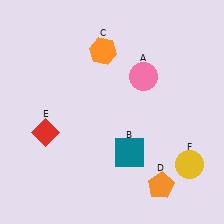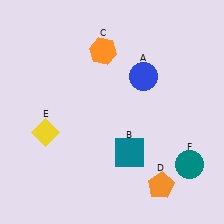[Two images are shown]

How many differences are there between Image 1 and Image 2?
There are 3 differences between the two images.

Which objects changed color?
A changed from pink to blue. E changed from red to yellow. F changed from yellow to teal.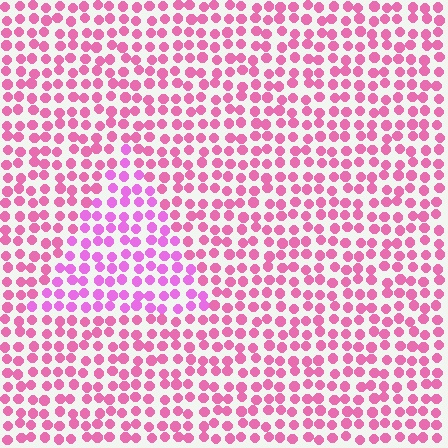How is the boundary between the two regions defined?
The boundary is defined purely by a slight shift in hue (about 26 degrees). Spacing, size, and orientation are identical on both sides.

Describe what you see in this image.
The image is filled with small pink elements in a uniform arrangement. A triangle-shaped region is visible where the elements are tinted to a slightly different hue, forming a subtle color boundary.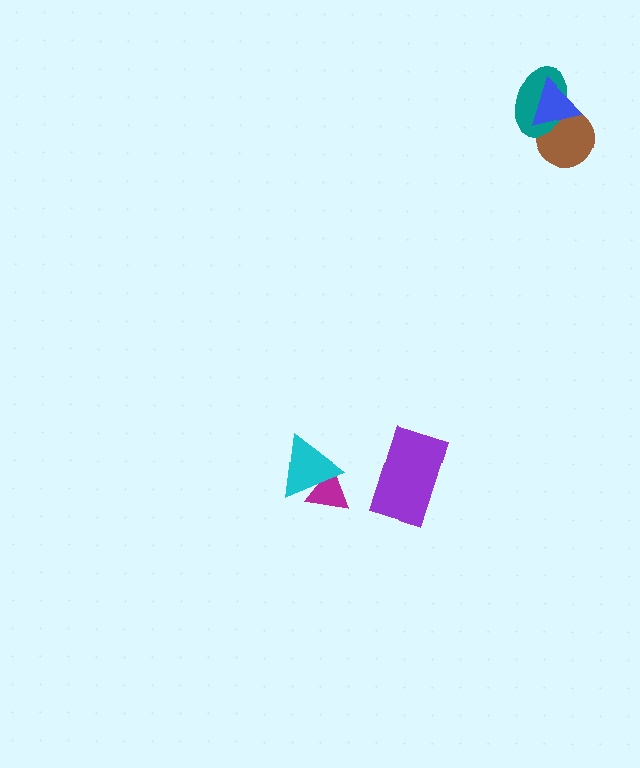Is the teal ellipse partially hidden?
Yes, it is partially covered by another shape.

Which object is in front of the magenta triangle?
The cyan triangle is in front of the magenta triangle.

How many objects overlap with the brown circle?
2 objects overlap with the brown circle.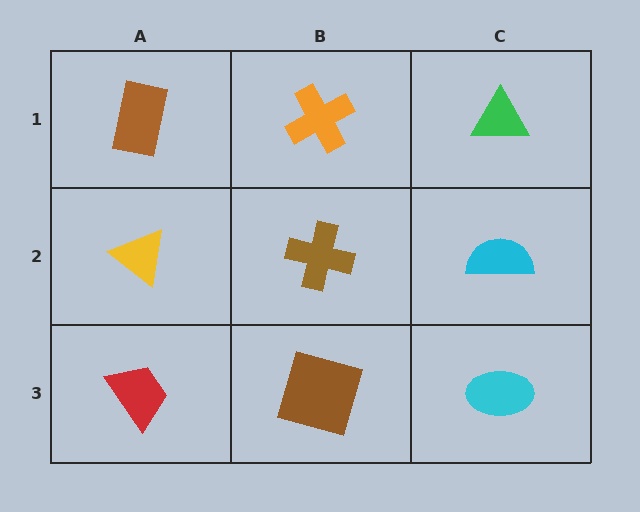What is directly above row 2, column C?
A green triangle.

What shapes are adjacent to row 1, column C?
A cyan semicircle (row 2, column C), an orange cross (row 1, column B).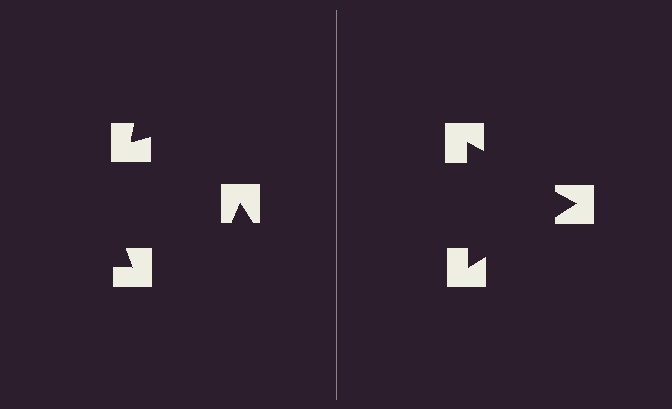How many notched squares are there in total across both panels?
6 — 3 on each side.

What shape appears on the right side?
An illusory triangle.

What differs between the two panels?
The notched squares are positioned identically on both sides; only the wedge orientations differ. On the right they align to a triangle; on the left they are misaligned.